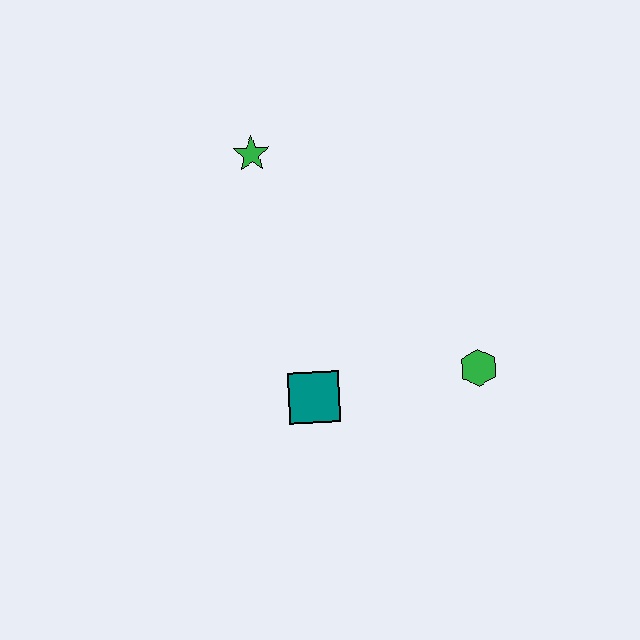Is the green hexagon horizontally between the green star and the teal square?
No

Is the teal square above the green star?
No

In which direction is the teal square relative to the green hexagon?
The teal square is to the left of the green hexagon.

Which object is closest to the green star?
The teal square is closest to the green star.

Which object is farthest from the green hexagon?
The green star is farthest from the green hexagon.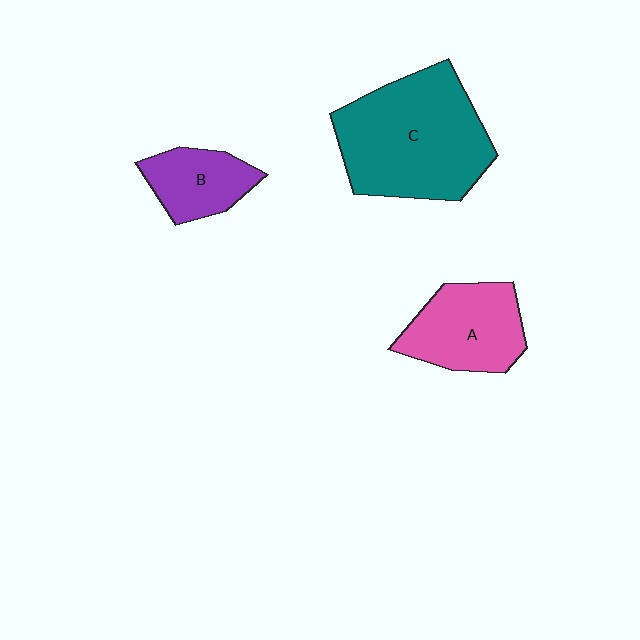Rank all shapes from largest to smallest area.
From largest to smallest: C (teal), A (pink), B (purple).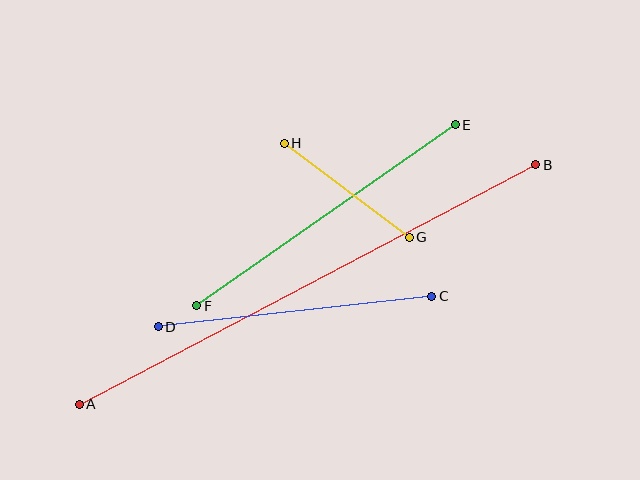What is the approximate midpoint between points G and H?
The midpoint is at approximately (347, 190) pixels.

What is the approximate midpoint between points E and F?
The midpoint is at approximately (326, 215) pixels.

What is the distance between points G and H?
The distance is approximately 157 pixels.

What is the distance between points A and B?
The distance is approximately 516 pixels.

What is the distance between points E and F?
The distance is approximately 315 pixels.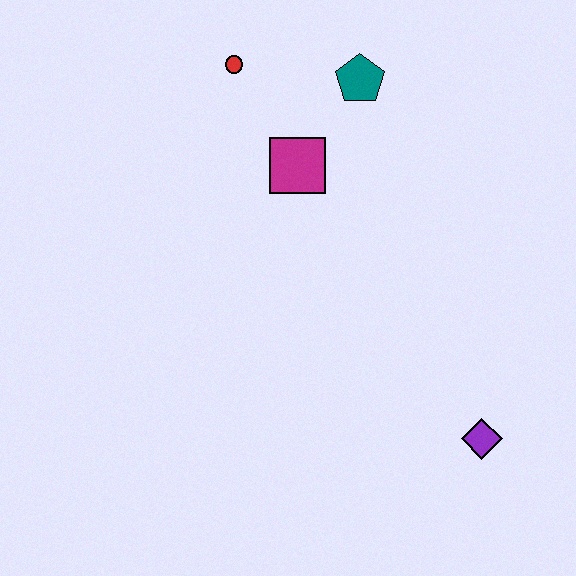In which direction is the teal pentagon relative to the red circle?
The teal pentagon is to the right of the red circle.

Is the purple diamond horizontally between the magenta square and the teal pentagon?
No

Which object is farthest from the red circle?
The purple diamond is farthest from the red circle.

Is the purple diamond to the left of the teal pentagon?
No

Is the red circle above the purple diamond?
Yes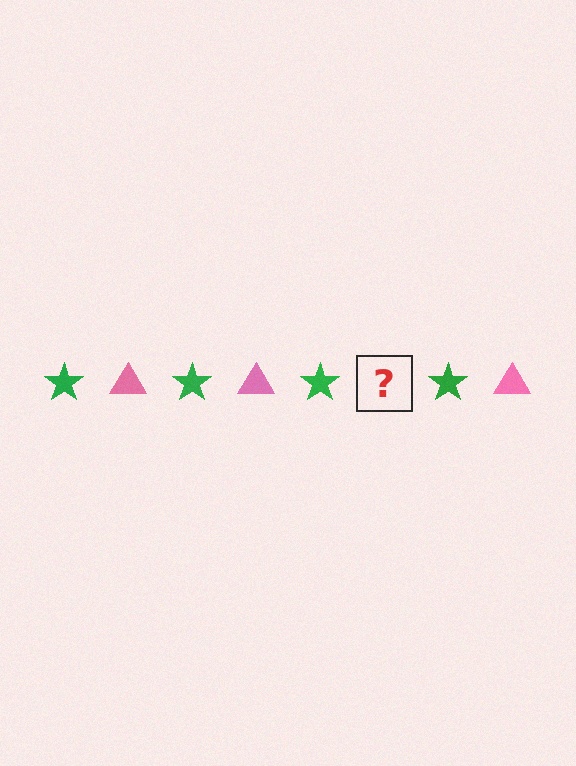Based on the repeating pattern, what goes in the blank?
The blank should be a pink triangle.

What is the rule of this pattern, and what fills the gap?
The rule is that the pattern alternates between green star and pink triangle. The gap should be filled with a pink triangle.